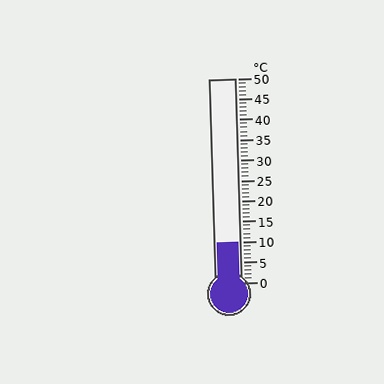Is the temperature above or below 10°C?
The temperature is at 10°C.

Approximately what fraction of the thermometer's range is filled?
The thermometer is filled to approximately 20% of its range.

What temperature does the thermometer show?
The thermometer shows approximately 10°C.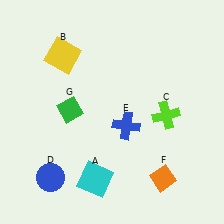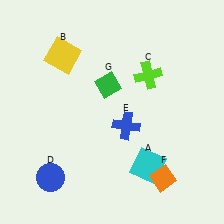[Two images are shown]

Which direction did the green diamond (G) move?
The green diamond (G) moved right.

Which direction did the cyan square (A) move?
The cyan square (A) moved right.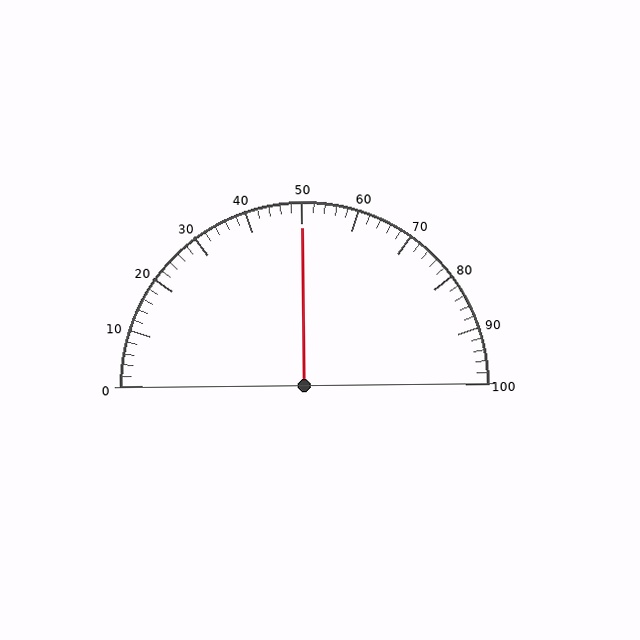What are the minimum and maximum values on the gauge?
The gauge ranges from 0 to 100.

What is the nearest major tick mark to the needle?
The nearest major tick mark is 50.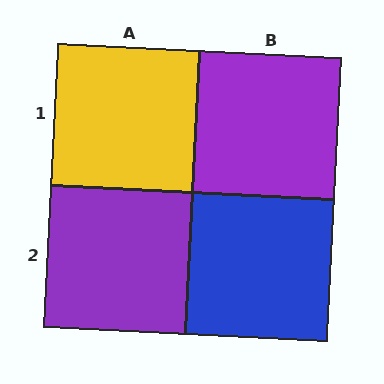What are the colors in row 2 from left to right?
Purple, blue.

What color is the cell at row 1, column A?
Yellow.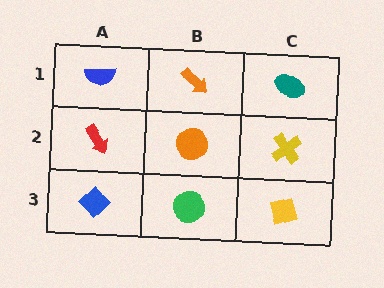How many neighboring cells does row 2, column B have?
4.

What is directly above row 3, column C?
A yellow cross.